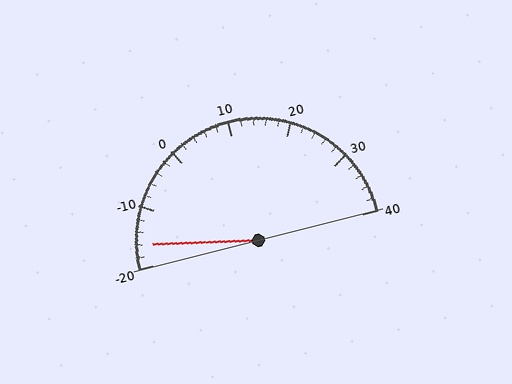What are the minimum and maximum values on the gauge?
The gauge ranges from -20 to 40.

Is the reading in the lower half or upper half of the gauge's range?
The reading is in the lower half of the range (-20 to 40).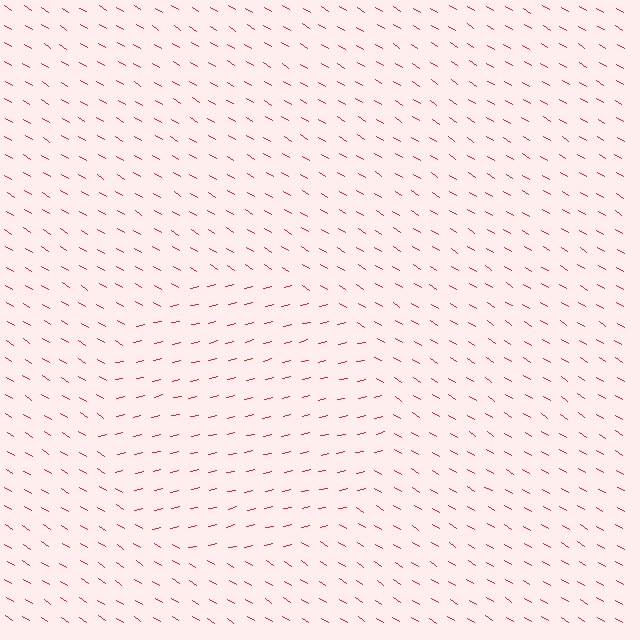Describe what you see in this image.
The image is filled with small red line segments. A circle region in the image has lines oriented differently from the surrounding lines, creating a visible texture boundary.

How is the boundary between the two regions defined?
The boundary is defined purely by a change in line orientation (approximately 45 degrees difference). All lines are the same color and thickness.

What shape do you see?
I see a circle.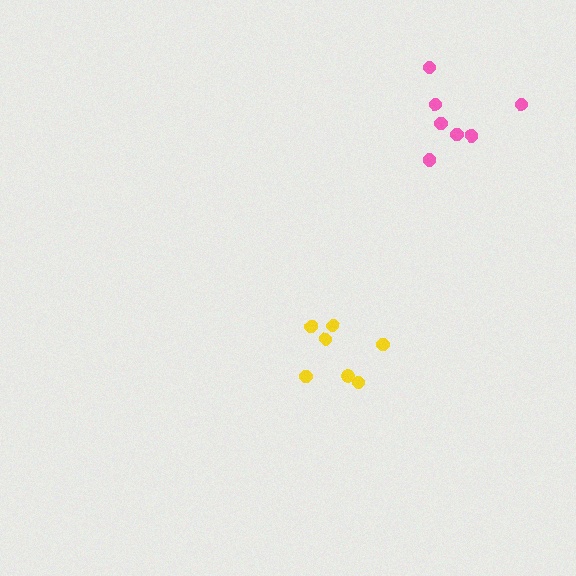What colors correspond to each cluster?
The clusters are colored: pink, yellow.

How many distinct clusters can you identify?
There are 2 distinct clusters.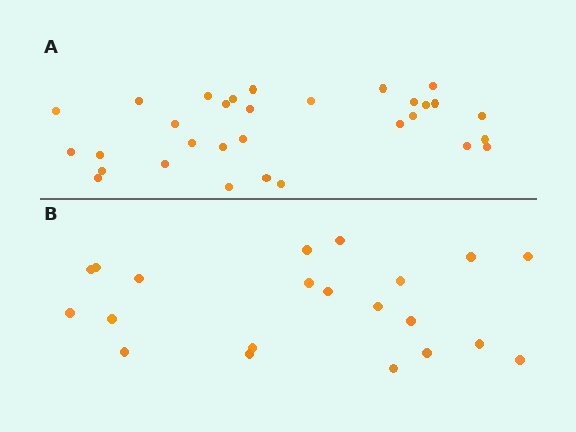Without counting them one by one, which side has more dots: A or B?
Region A (the top region) has more dots.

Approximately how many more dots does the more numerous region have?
Region A has roughly 10 or so more dots than region B.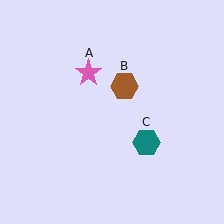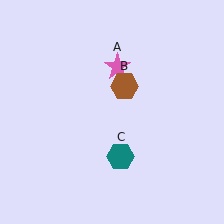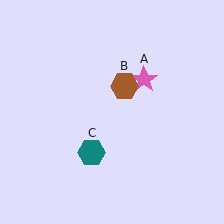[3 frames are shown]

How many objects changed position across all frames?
2 objects changed position: pink star (object A), teal hexagon (object C).